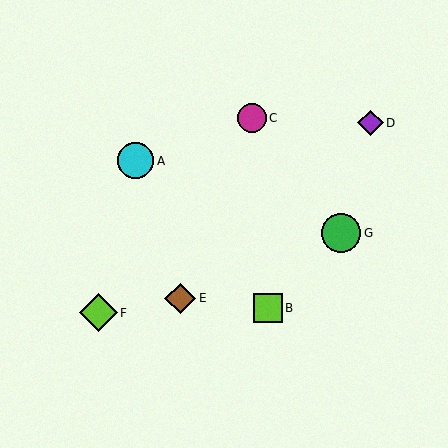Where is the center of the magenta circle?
The center of the magenta circle is at (252, 118).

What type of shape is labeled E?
Shape E is a brown diamond.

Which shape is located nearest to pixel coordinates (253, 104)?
The magenta circle (labeled C) at (252, 118) is nearest to that location.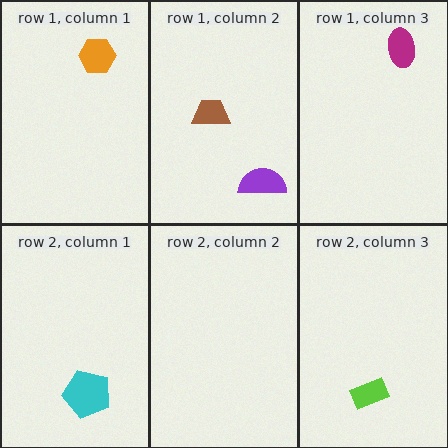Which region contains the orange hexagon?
The row 1, column 1 region.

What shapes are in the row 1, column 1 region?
The orange hexagon.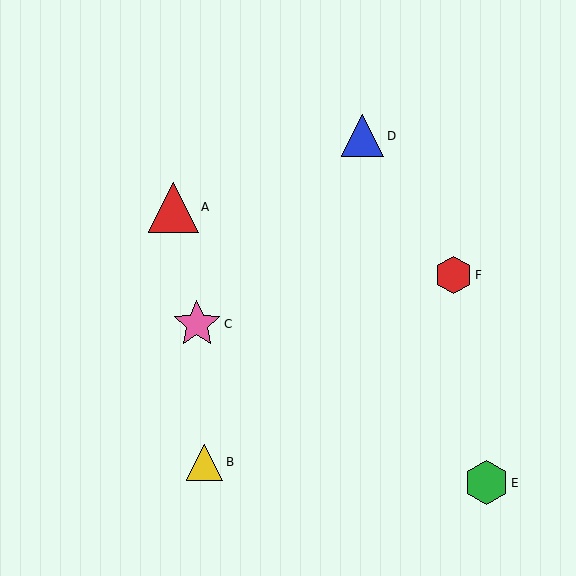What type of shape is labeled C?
Shape C is a pink star.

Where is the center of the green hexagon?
The center of the green hexagon is at (486, 483).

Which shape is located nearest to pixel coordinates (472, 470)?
The green hexagon (labeled E) at (486, 483) is nearest to that location.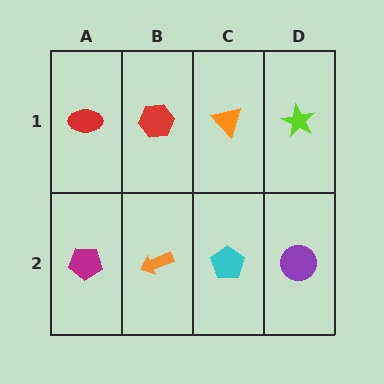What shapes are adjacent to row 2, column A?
A red ellipse (row 1, column A), an orange arrow (row 2, column B).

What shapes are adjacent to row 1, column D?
A purple circle (row 2, column D), an orange triangle (row 1, column C).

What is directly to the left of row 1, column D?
An orange triangle.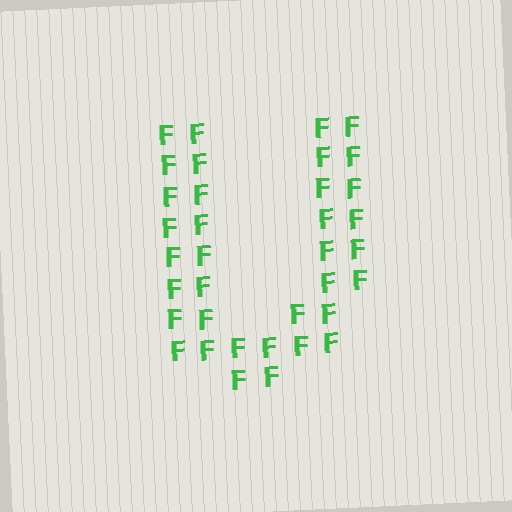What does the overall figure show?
The overall figure shows the letter U.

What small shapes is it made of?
It is made of small letter F's.